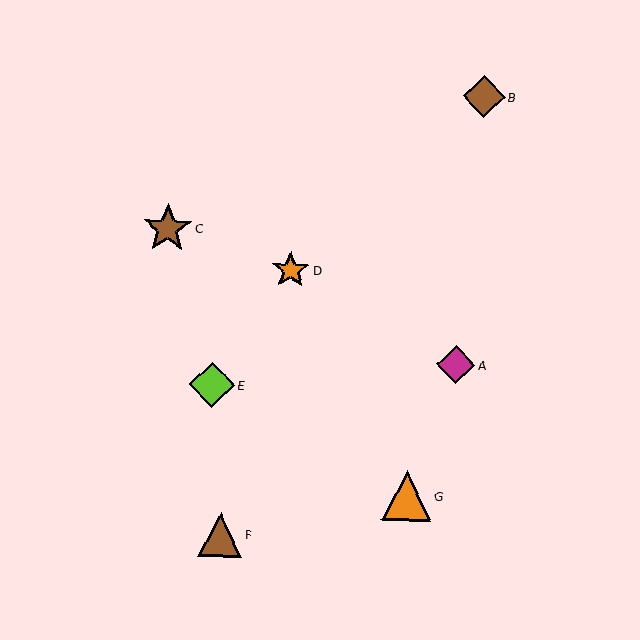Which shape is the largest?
The brown star (labeled C) is the largest.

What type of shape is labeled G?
Shape G is an orange triangle.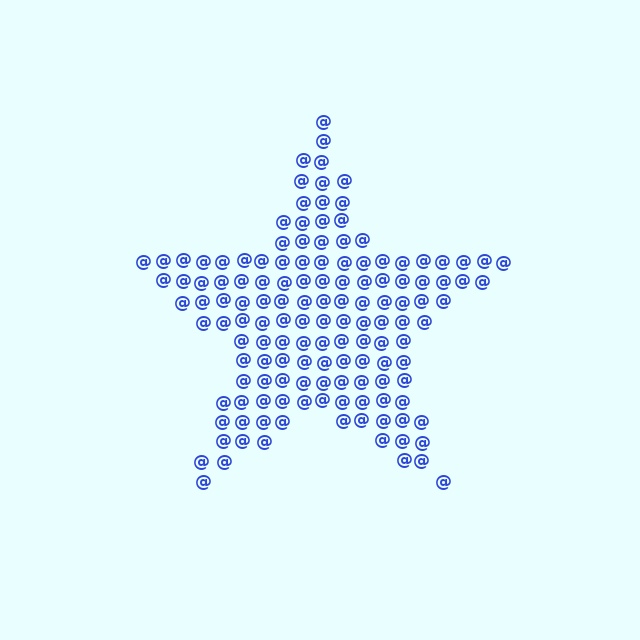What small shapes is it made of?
It is made of small at signs.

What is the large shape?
The large shape is a star.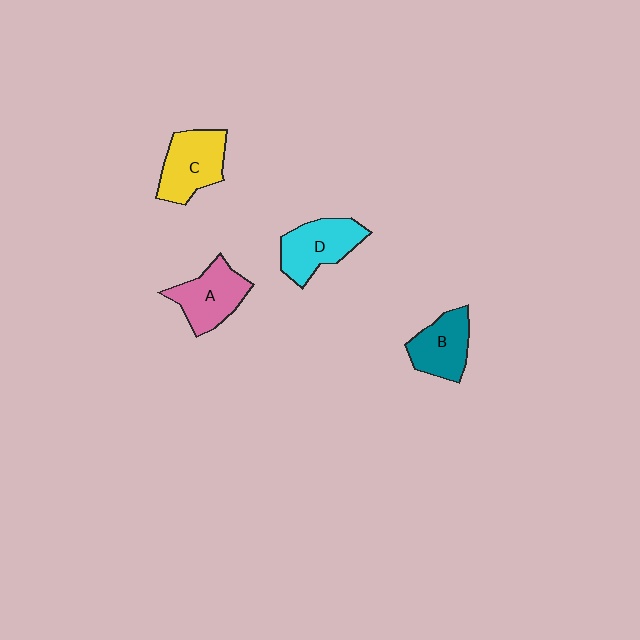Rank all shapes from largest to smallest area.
From largest to smallest: C (yellow), D (cyan), A (pink), B (teal).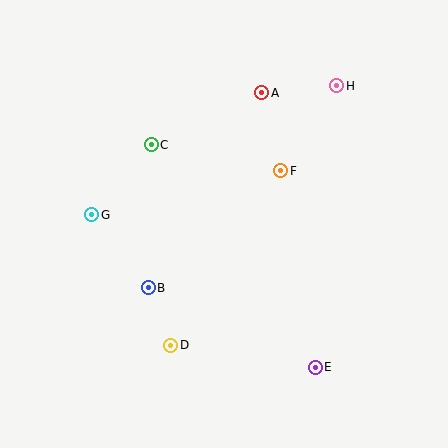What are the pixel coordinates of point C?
Point C is at (151, 145).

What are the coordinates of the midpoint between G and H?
The midpoint between G and H is at (214, 150).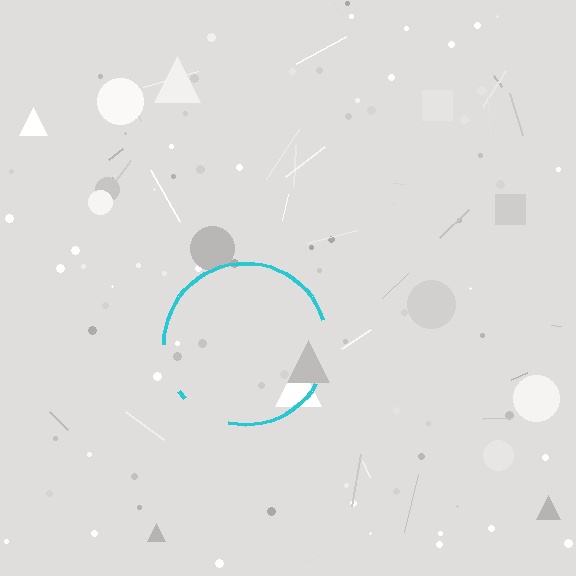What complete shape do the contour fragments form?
The contour fragments form a circle.